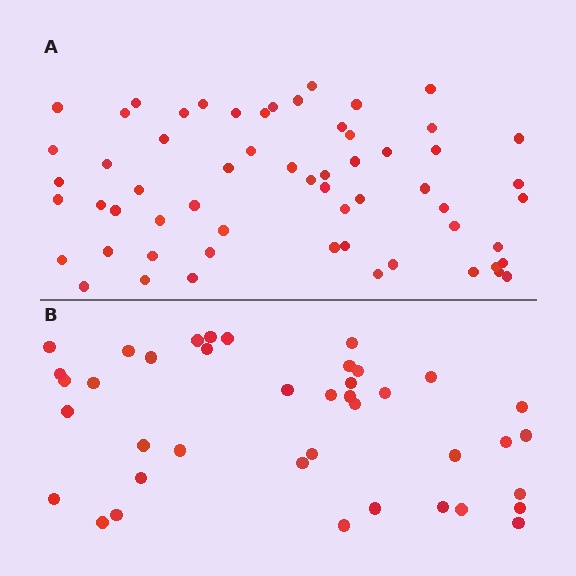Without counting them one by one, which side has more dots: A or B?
Region A (the top region) has more dots.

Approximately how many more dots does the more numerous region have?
Region A has approximately 20 more dots than region B.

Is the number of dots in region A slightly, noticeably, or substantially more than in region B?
Region A has substantially more. The ratio is roughly 1.5 to 1.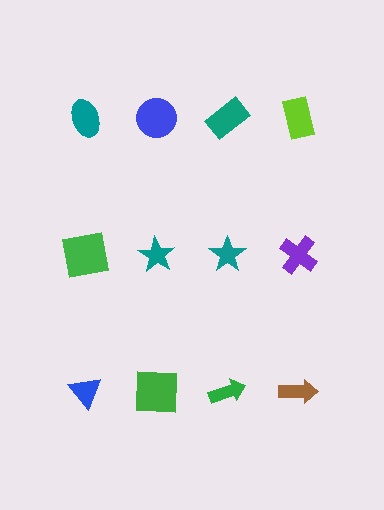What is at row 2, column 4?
A purple cross.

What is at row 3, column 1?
A blue triangle.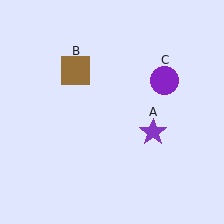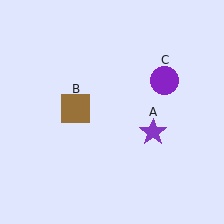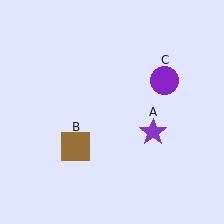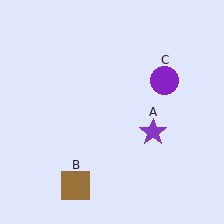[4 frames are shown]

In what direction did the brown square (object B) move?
The brown square (object B) moved down.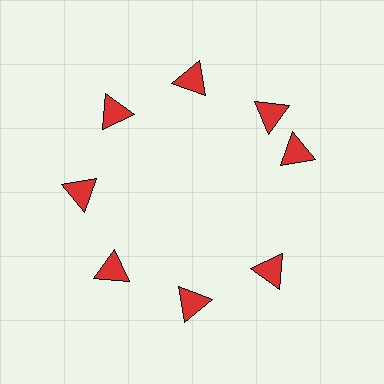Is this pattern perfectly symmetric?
No. The 8 red triangles are arranged in a ring, but one element near the 3 o'clock position is rotated out of alignment along the ring, breaking the 8-fold rotational symmetry.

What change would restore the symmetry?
The symmetry would be restored by rotating it back into even spacing with its neighbors so that all 8 triangles sit at equal angles and equal distance from the center.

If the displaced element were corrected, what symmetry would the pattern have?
It would have 8-fold rotational symmetry — the pattern would map onto itself every 45 degrees.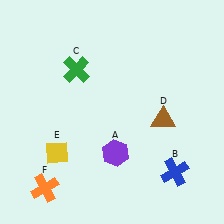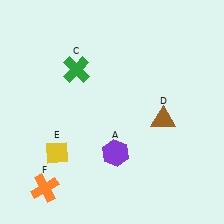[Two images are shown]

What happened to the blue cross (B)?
The blue cross (B) was removed in Image 2. It was in the bottom-right area of Image 1.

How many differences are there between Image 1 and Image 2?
There is 1 difference between the two images.